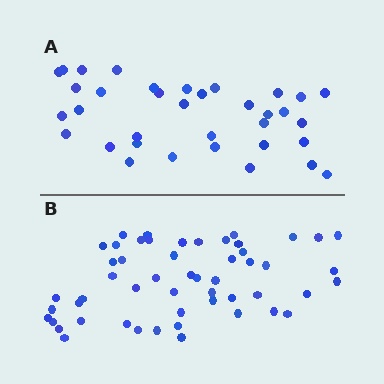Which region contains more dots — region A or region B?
Region B (the bottom region) has more dots.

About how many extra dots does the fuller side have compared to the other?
Region B has approximately 20 more dots than region A.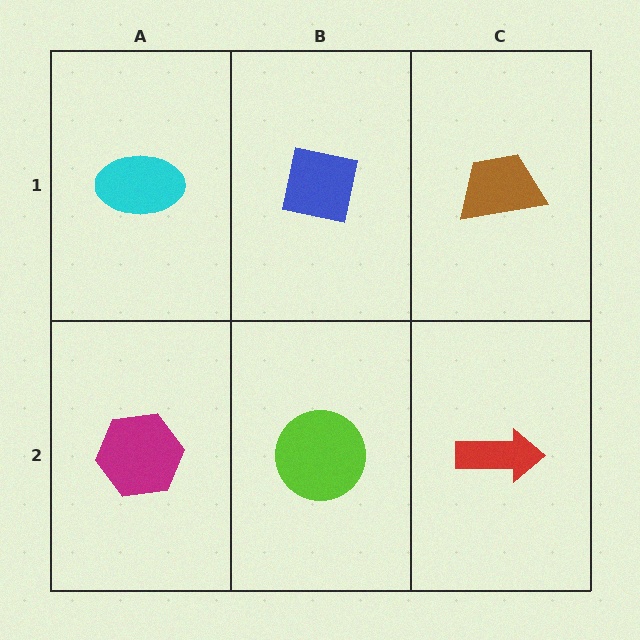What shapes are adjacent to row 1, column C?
A red arrow (row 2, column C), a blue square (row 1, column B).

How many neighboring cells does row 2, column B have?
3.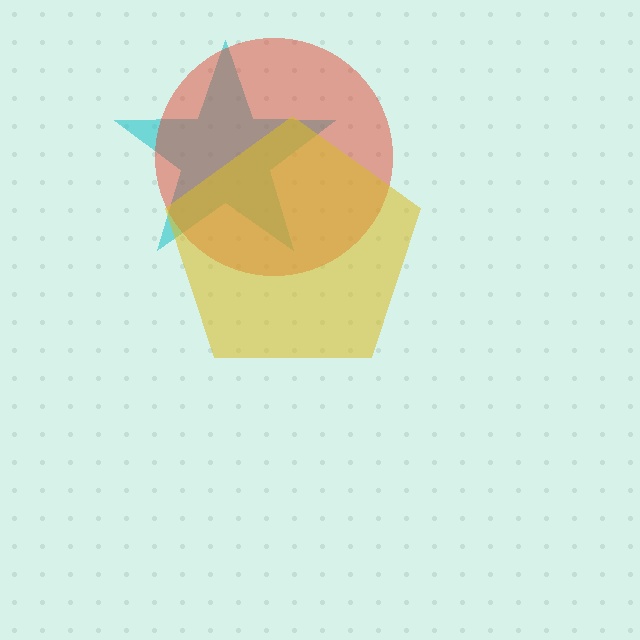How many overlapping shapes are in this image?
There are 3 overlapping shapes in the image.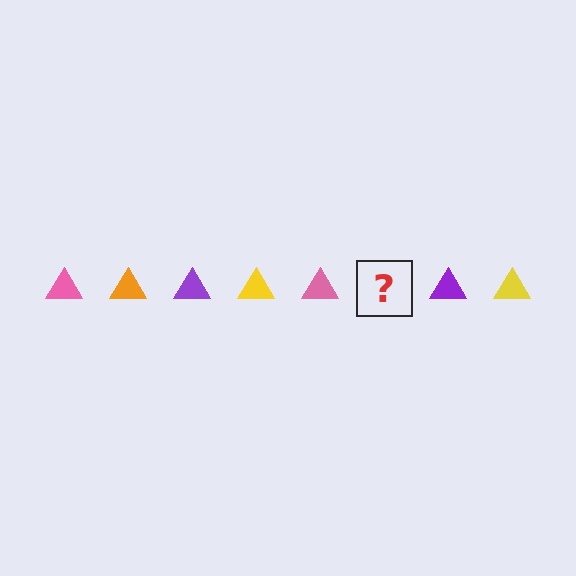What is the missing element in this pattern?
The missing element is an orange triangle.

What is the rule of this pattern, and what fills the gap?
The rule is that the pattern cycles through pink, orange, purple, yellow triangles. The gap should be filled with an orange triangle.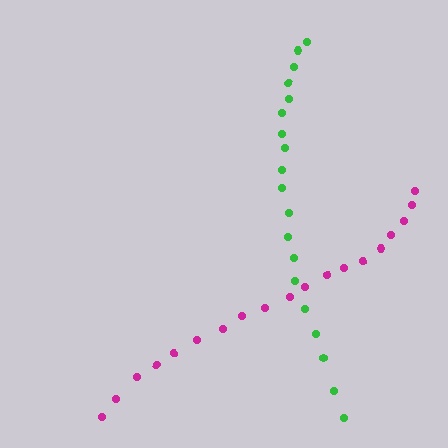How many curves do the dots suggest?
There are 2 distinct paths.